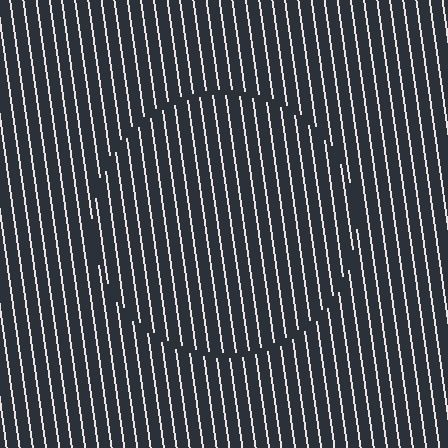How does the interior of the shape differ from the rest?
The interior of the shape contains the same grating, shifted by half a period — the contour is defined by the phase discontinuity where line-ends from the inner and outer gratings abut.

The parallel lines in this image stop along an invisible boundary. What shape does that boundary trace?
An illusory circle. The interior of the shape contains the same grating, shifted by half a period — the contour is defined by the phase discontinuity where line-ends from the inner and outer gratings abut.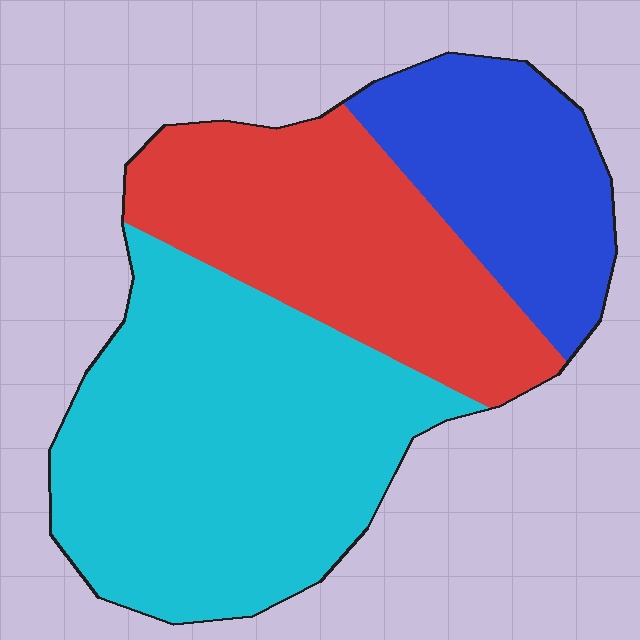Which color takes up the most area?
Cyan, at roughly 45%.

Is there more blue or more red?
Red.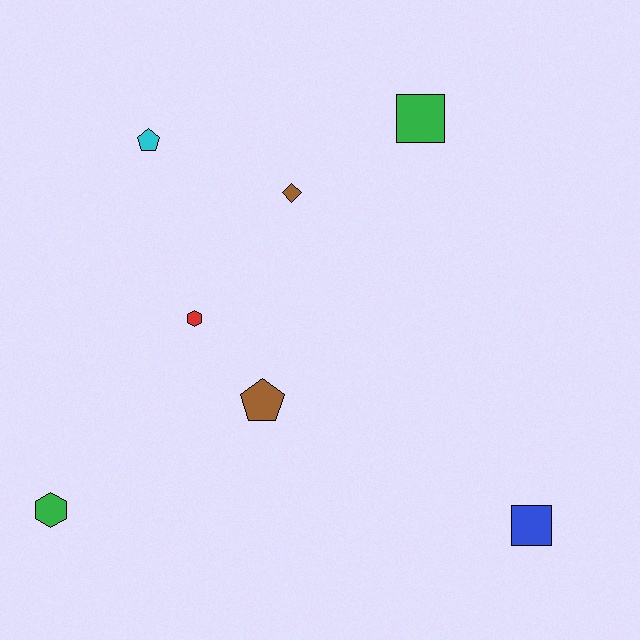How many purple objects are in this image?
There are no purple objects.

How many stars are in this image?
There are no stars.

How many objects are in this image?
There are 7 objects.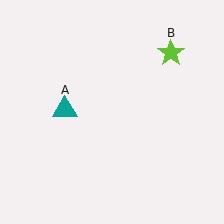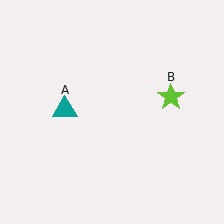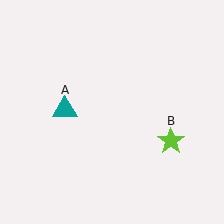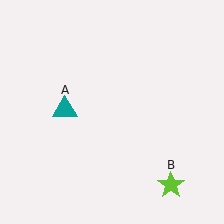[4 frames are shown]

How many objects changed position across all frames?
1 object changed position: lime star (object B).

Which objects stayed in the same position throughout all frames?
Teal triangle (object A) remained stationary.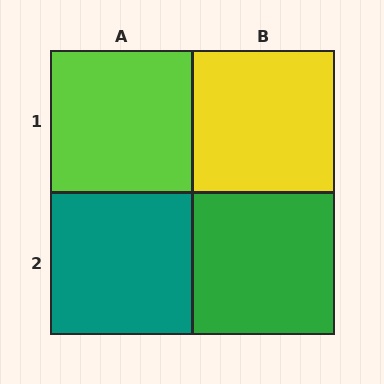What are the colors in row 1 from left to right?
Lime, yellow.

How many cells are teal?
1 cell is teal.